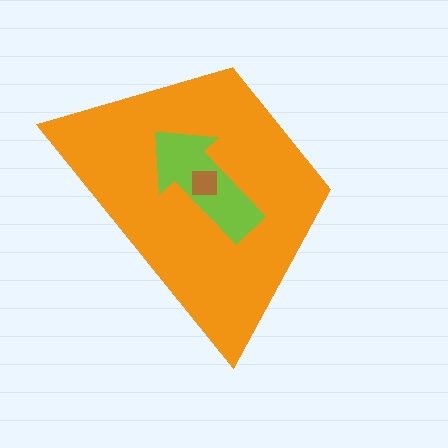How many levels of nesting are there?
3.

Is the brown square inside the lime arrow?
Yes.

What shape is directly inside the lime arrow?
The brown square.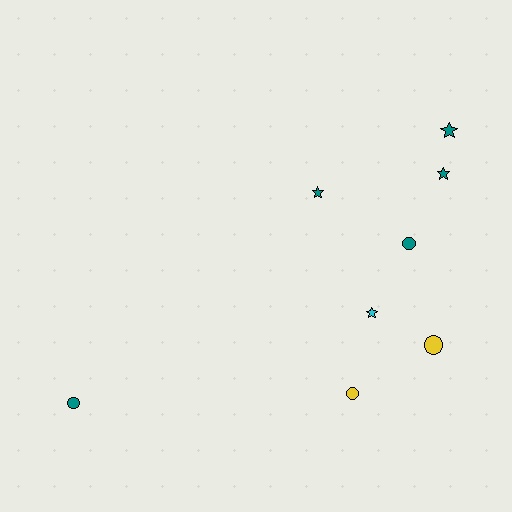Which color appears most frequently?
Teal, with 5 objects.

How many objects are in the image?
There are 8 objects.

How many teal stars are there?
There are 3 teal stars.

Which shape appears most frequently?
Star, with 4 objects.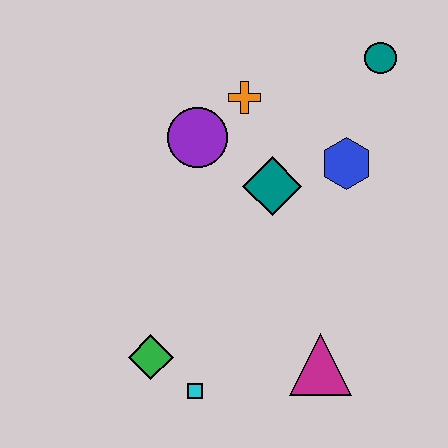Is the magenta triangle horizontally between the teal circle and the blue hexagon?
No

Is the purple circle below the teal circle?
Yes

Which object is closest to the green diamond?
The cyan square is closest to the green diamond.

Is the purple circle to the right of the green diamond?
Yes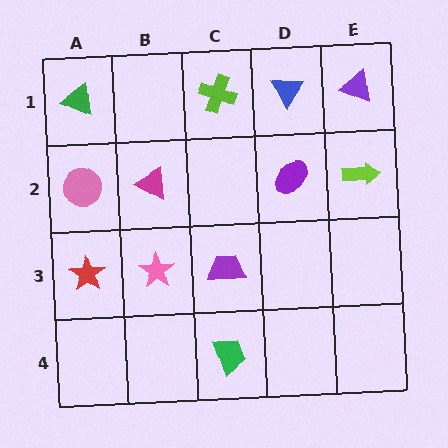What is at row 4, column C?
A green trapezoid.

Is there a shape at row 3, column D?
No, that cell is empty.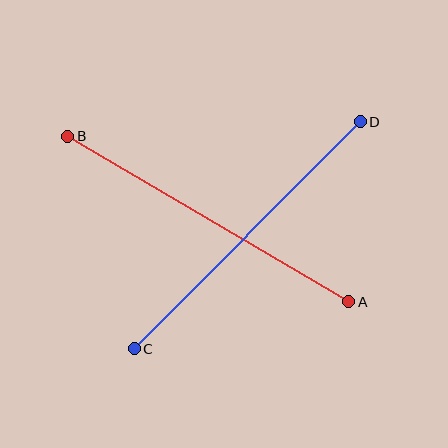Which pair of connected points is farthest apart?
Points A and B are farthest apart.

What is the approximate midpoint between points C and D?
The midpoint is at approximately (247, 235) pixels.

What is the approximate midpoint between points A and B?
The midpoint is at approximately (208, 219) pixels.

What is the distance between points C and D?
The distance is approximately 320 pixels.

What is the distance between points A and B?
The distance is approximately 326 pixels.